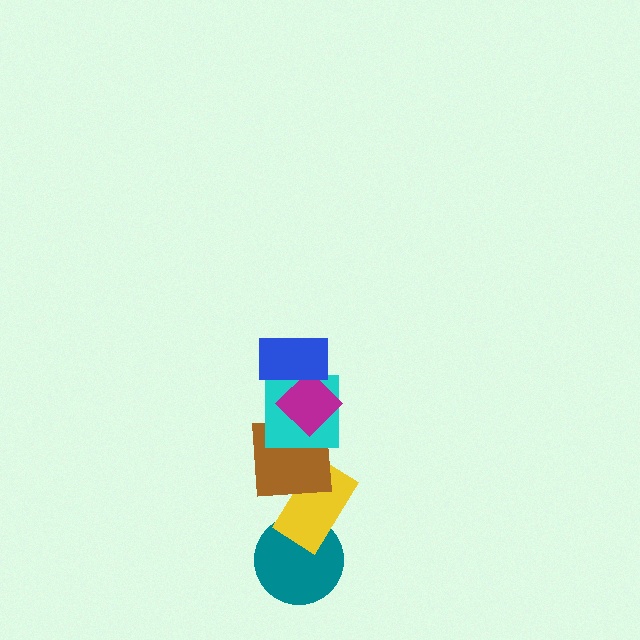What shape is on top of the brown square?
The cyan square is on top of the brown square.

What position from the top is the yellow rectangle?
The yellow rectangle is 5th from the top.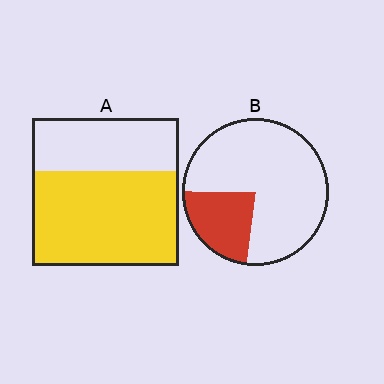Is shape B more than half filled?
No.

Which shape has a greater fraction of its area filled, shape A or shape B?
Shape A.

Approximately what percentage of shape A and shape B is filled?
A is approximately 65% and B is approximately 25%.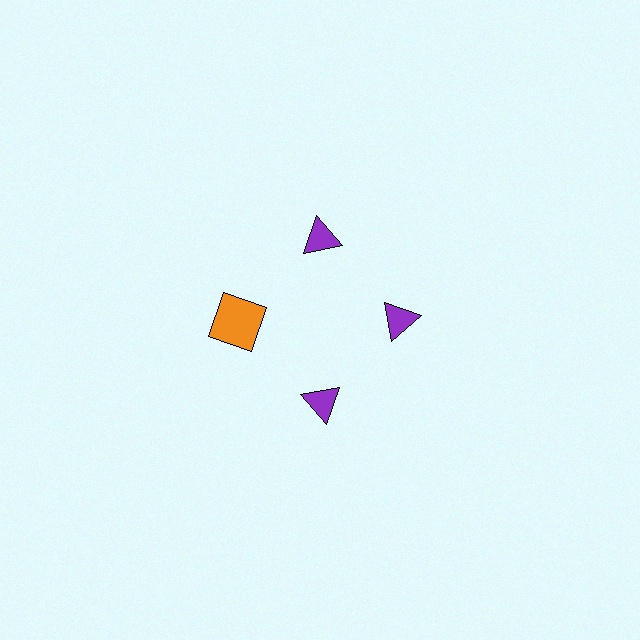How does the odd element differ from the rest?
It differs in both color (orange instead of purple) and shape (square instead of triangle).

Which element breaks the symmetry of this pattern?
The orange square at roughly the 9 o'clock position breaks the symmetry. All other shapes are purple triangles.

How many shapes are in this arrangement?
There are 4 shapes arranged in a ring pattern.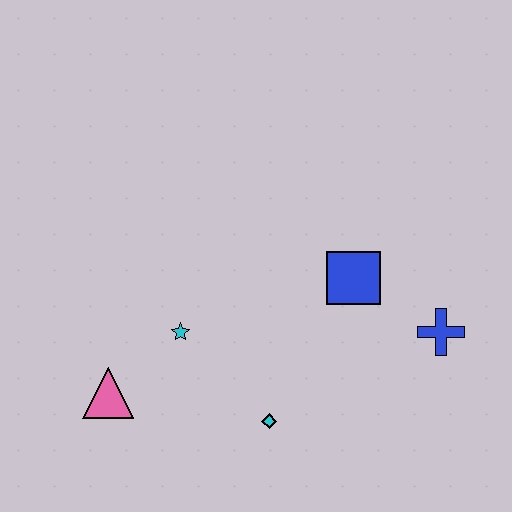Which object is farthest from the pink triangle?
The blue cross is farthest from the pink triangle.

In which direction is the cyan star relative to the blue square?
The cyan star is to the left of the blue square.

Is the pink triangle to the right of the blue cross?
No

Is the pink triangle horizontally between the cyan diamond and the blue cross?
No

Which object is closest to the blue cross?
The blue square is closest to the blue cross.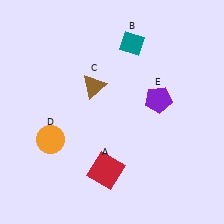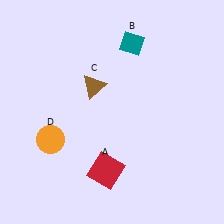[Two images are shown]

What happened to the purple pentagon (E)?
The purple pentagon (E) was removed in Image 2. It was in the top-right area of Image 1.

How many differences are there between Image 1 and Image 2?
There is 1 difference between the two images.